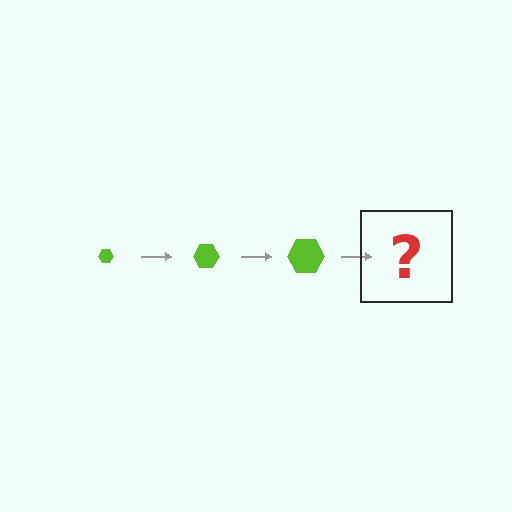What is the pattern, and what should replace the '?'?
The pattern is that the hexagon gets progressively larger each step. The '?' should be a lime hexagon, larger than the previous one.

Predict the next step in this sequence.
The next step is a lime hexagon, larger than the previous one.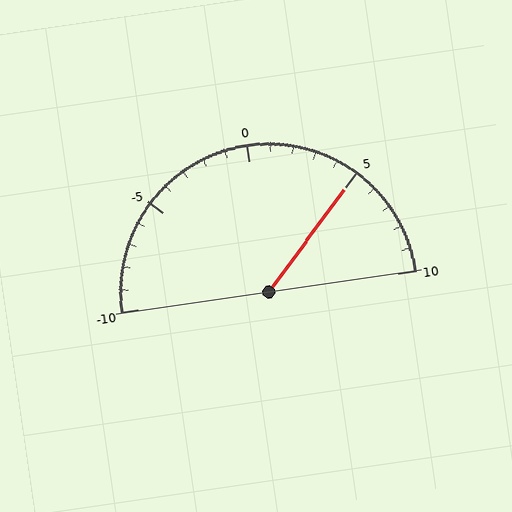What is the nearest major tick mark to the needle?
The nearest major tick mark is 5.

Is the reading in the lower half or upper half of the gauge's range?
The reading is in the upper half of the range (-10 to 10).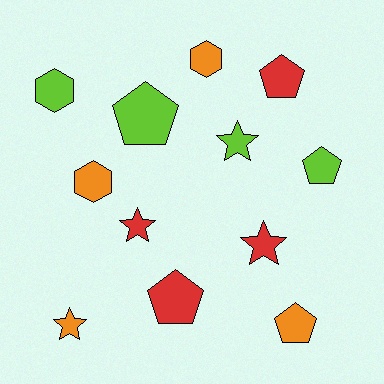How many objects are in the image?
There are 12 objects.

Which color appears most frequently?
Red, with 4 objects.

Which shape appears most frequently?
Pentagon, with 5 objects.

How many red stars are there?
There are 2 red stars.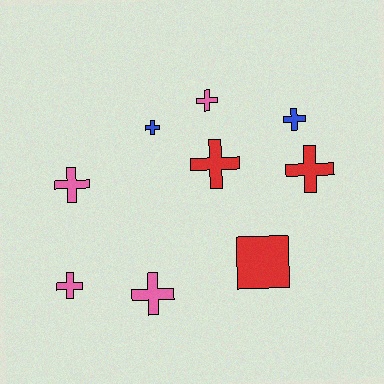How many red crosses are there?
There are 2 red crosses.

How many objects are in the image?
There are 9 objects.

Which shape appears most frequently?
Cross, with 8 objects.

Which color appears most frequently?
Pink, with 4 objects.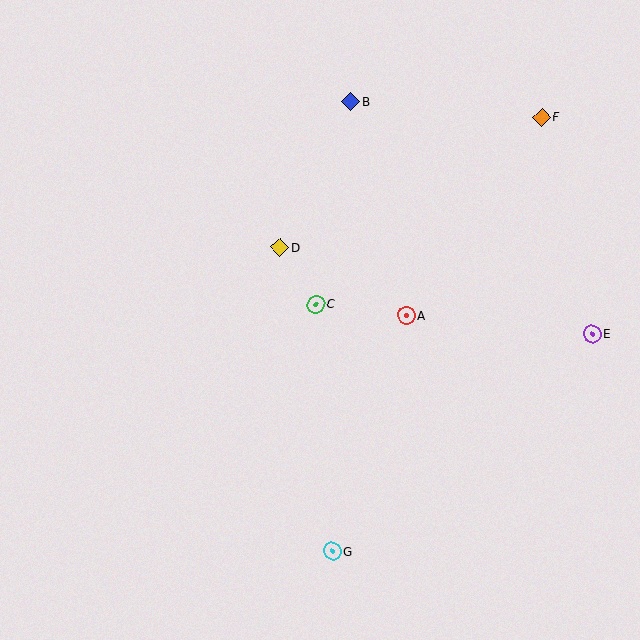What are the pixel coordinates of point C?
Point C is at (316, 304).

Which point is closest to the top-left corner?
Point B is closest to the top-left corner.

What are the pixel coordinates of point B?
Point B is at (351, 102).